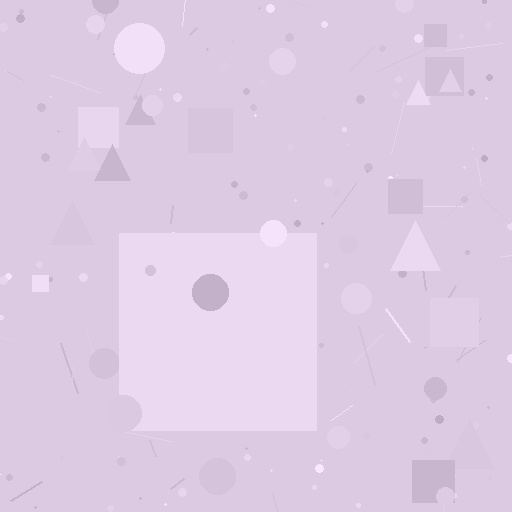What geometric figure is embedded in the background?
A square is embedded in the background.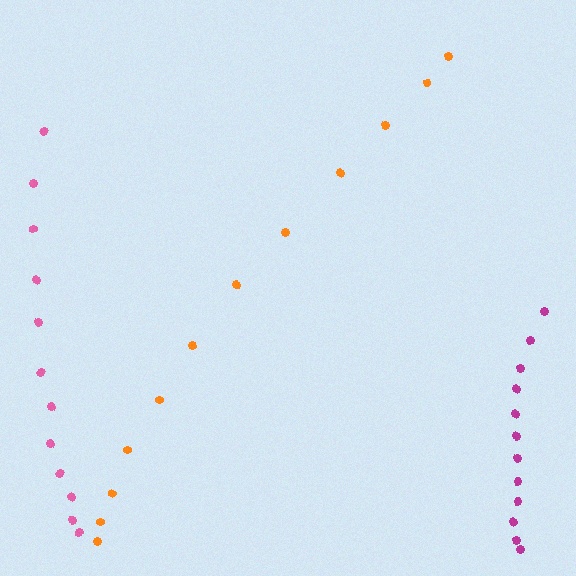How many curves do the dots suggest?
There are 3 distinct paths.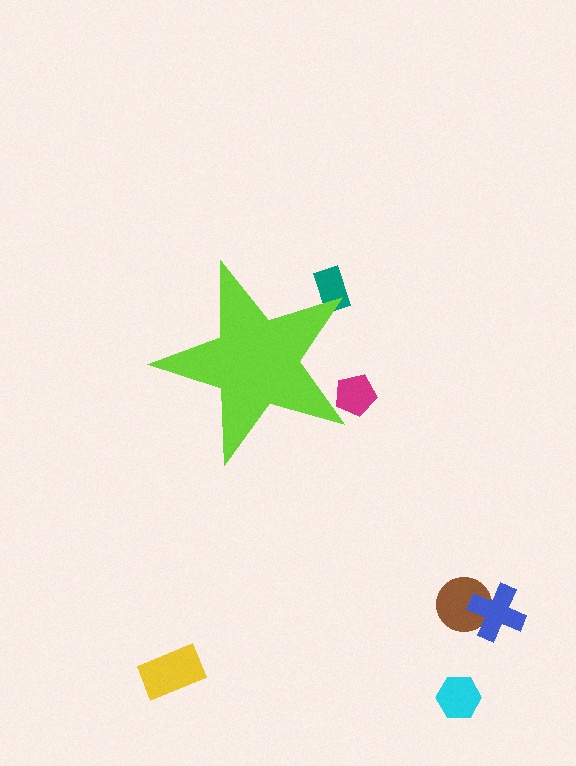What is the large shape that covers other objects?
A lime star.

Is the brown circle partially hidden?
No, the brown circle is fully visible.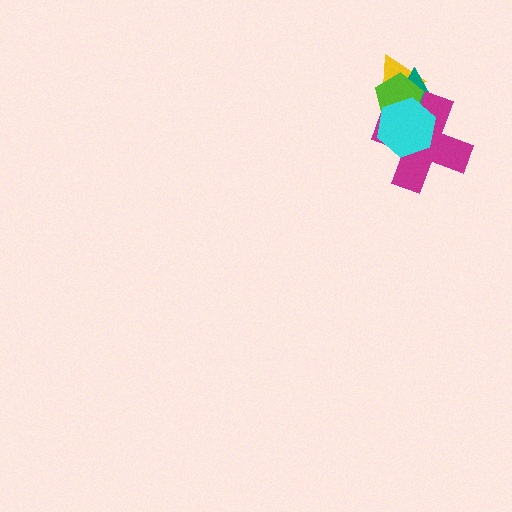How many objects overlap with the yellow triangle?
4 objects overlap with the yellow triangle.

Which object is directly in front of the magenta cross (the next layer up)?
The lime pentagon is directly in front of the magenta cross.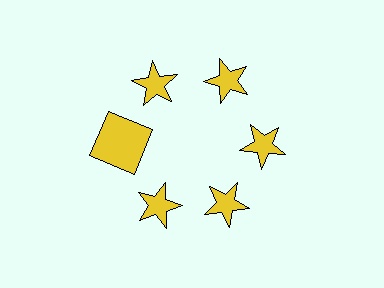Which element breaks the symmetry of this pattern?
The yellow square at roughly the 9 o'clock position breaks the symmetry. All other shapes are yellow stars.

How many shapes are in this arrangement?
There are 6 shapes arranged in a ring pattern.